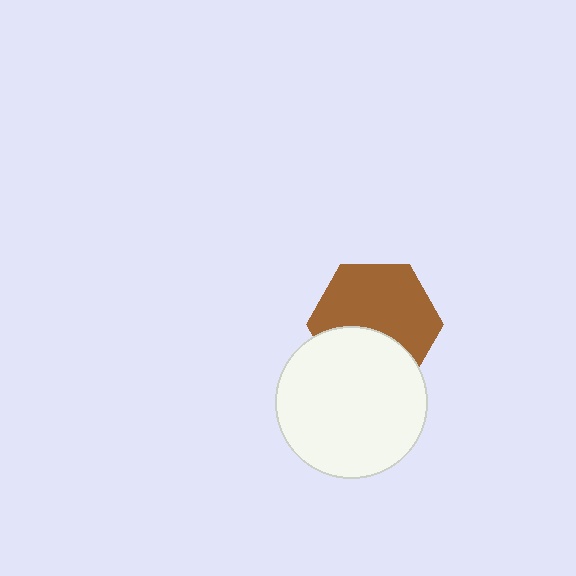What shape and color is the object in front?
The object in front is a white circle.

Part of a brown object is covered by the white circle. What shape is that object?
It is a hexagon.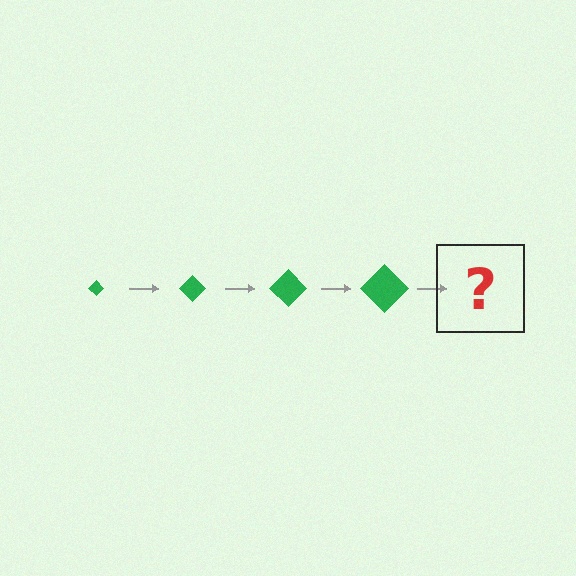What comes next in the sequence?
The next element should be a green diamond, larger than the previous one.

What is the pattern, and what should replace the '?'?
The pattern is that the diamond gets progressively larger each step. The '?' should be a green diamond, larger than the previous one.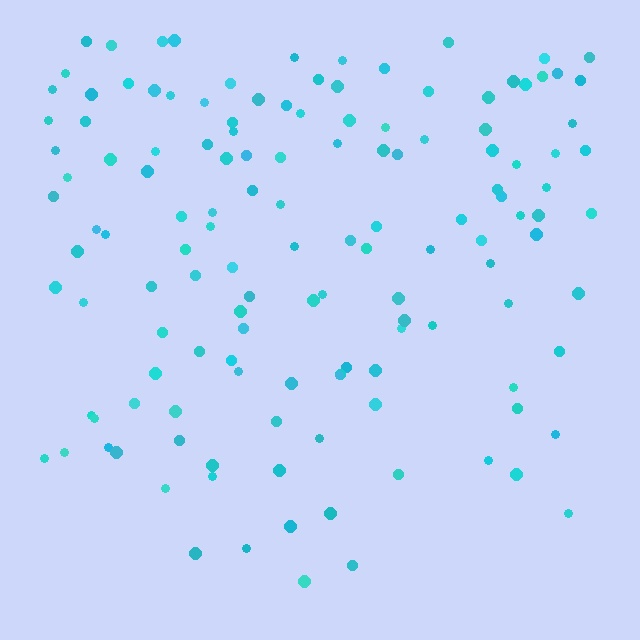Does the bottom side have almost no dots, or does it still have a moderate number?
Still a moderate number, just noticeably fewer than the top.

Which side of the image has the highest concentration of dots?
The top.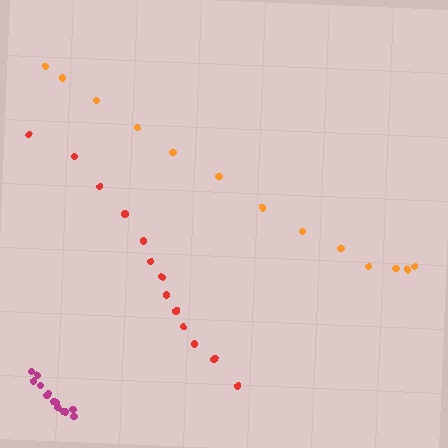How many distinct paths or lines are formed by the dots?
There are 3 distinct paths.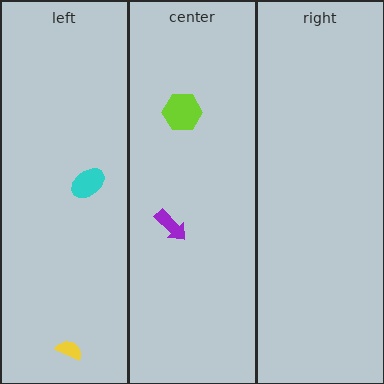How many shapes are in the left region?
2.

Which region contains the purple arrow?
The center region.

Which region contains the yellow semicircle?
The left region.